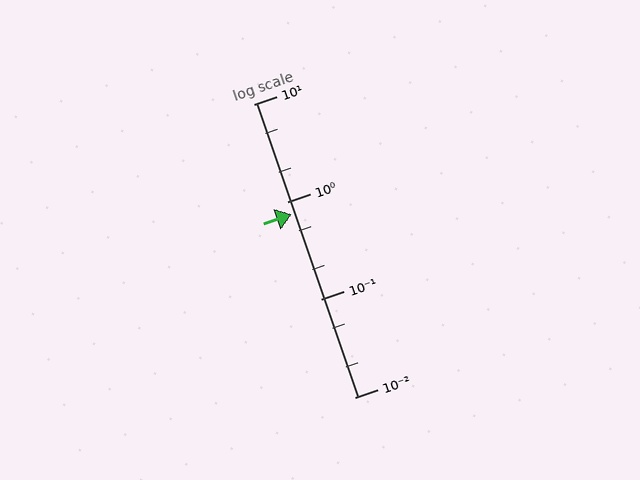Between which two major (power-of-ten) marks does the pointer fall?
The pointer is between 0.1 and 1.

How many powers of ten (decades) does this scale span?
The scale spans 3 decades, from 0.01 to 10.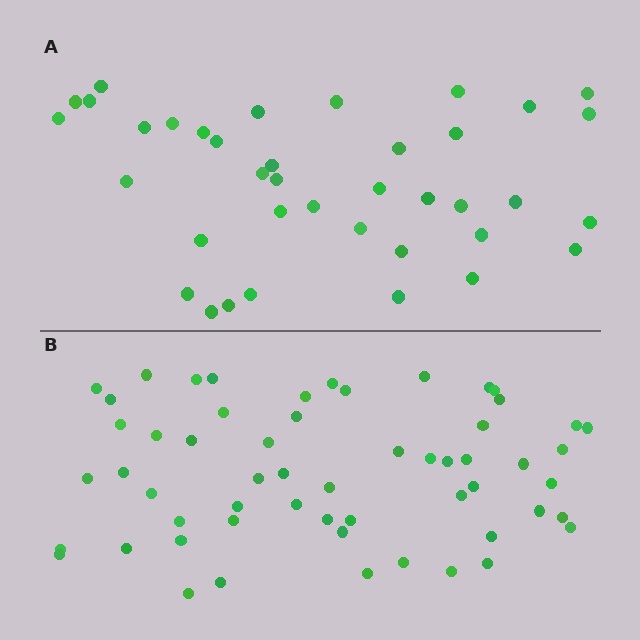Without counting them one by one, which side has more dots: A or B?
Region B (the bottom region) has more dots.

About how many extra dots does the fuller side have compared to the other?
Region B has approximately 20 more dots than region A.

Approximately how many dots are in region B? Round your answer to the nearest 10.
About 60 dots. (The exact count is 57, which rounds to 60.)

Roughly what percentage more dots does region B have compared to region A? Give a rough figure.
About 50% more.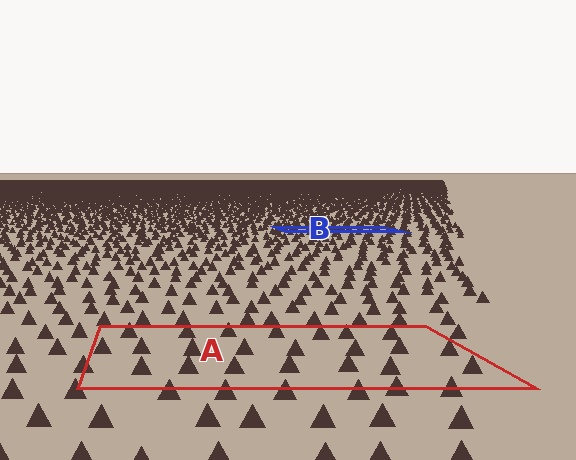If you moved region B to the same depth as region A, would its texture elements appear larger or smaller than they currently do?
They would appear larger. At a closer depth, the same texture elements are projected at a bigger on-screen size.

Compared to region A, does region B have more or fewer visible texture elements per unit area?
Region B has more texture elements per unit area — they are packed more densely because it is farther away.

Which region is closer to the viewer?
Region A is closer. The texture elements there are larger and more spread out.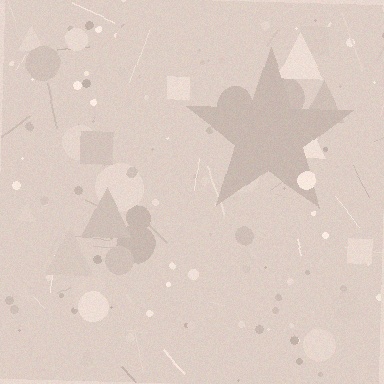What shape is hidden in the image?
A star is hidden in the image.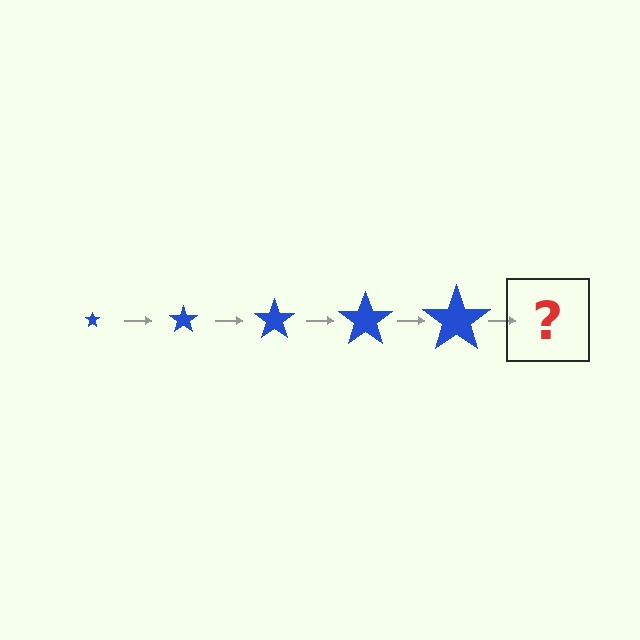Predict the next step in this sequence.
The next step is a blue star, larger than the previous one.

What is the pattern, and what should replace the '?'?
The pattern is that the star gets progressively larger each step. The '?' should be a blue star, larger than the previous one.